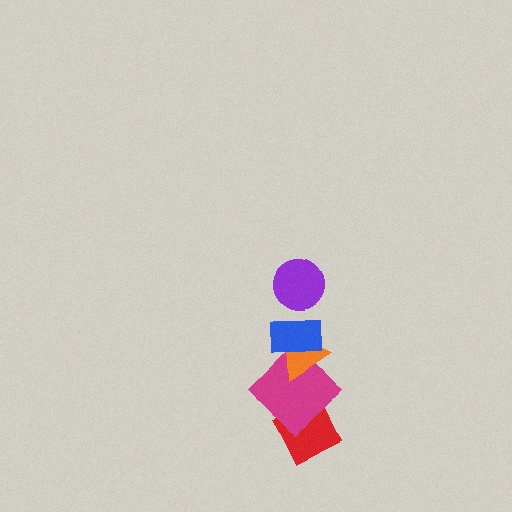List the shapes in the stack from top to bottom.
From top to bottom: the purple circle, the blue rectangle, the orange triangle, the magenta diamond, the red diamond.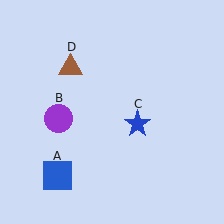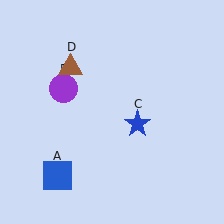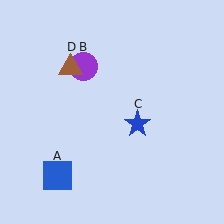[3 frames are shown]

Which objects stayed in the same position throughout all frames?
Blue square (object A) and blue star (object C) and brown triangle (object D) remained stationary.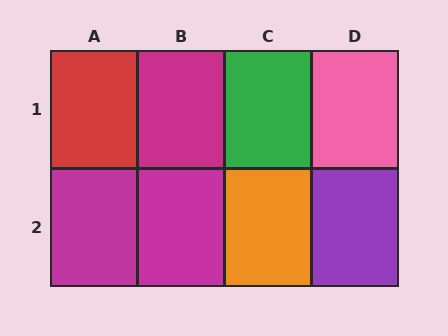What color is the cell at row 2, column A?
Magenta.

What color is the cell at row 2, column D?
Purple.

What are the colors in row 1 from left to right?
Red, magenta, green, pink.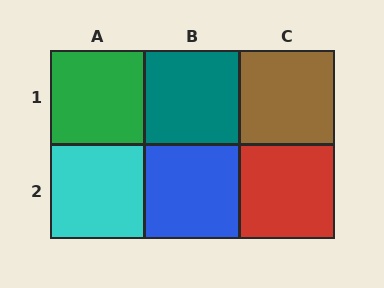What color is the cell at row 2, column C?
Red.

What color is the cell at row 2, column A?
Cyan.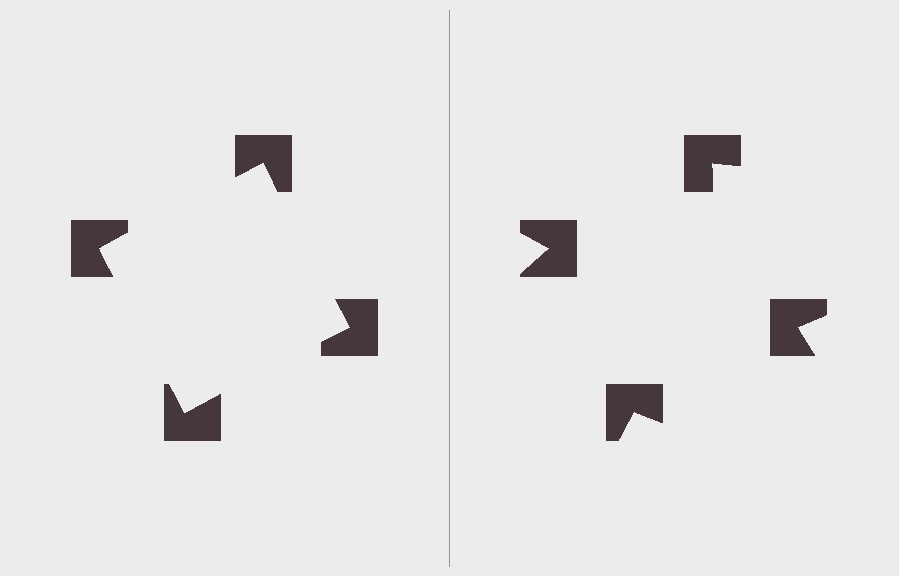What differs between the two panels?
The notched squares are positioned identically on both sides; only the wedge orientations differ. On the left they align to a square; on the right they are misaligned.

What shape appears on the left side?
An illusory square.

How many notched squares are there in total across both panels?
8 — 4 on each side.